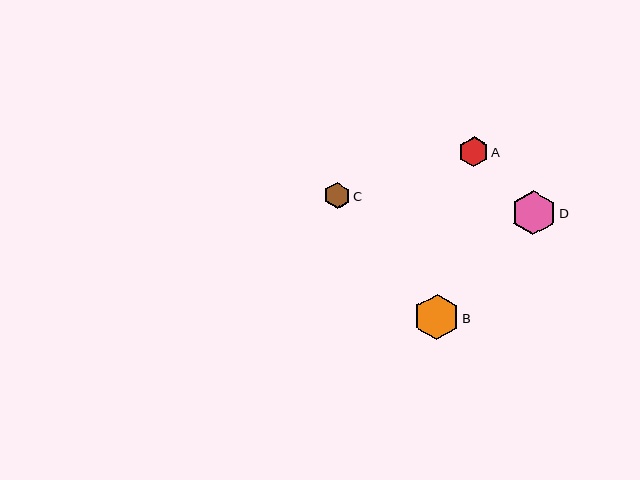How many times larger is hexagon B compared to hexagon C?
Hexagon B is approximately 1.7 times the size of hexagon C.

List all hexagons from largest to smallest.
From largest to smallest: B, D, A, C.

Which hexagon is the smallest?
Hexagon C is the smallest with a size of approximately 26 pixels.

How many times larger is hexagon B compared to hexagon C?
Hexagon B is approximately 1.7 times the size of hexagon C.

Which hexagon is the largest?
Hexagon B is the largest with a size of approximately 45 pixels.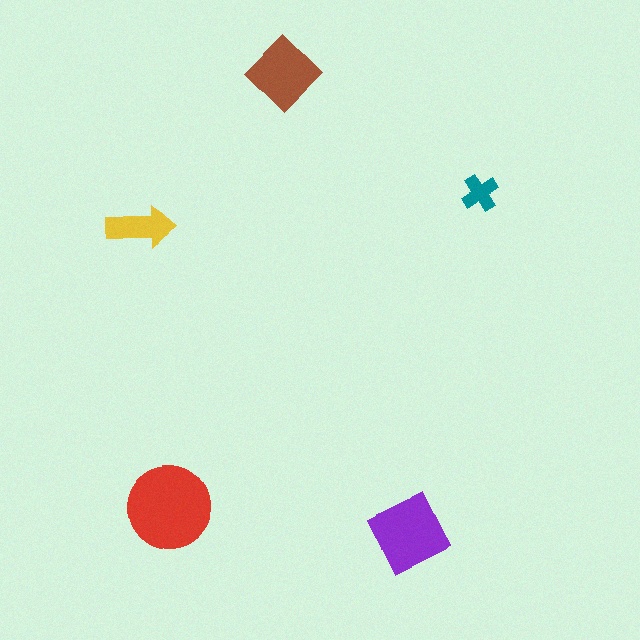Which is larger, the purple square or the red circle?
The red circle.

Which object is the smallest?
The teal cross.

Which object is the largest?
The red circle.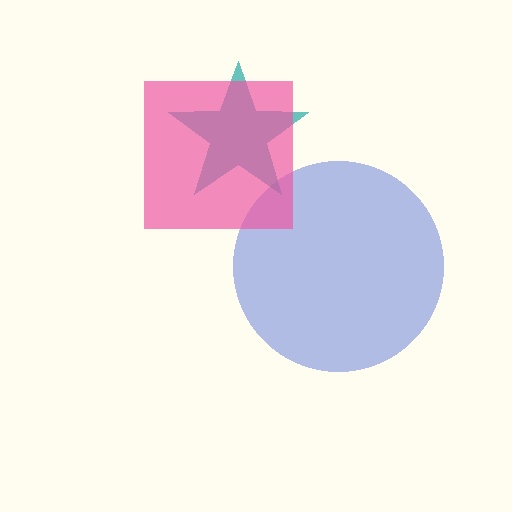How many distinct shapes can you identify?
There are 3 distinct shapes: a blue circle, a teal star, a pink square.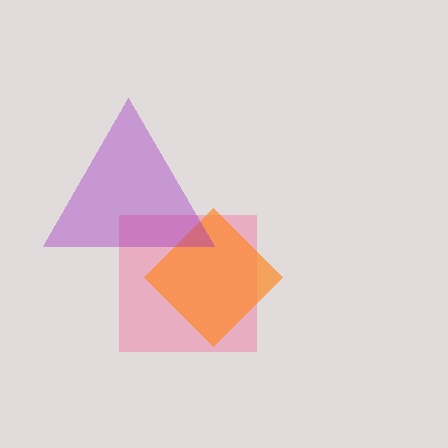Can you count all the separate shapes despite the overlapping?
Yes, there are 3 separate shapes.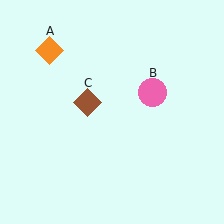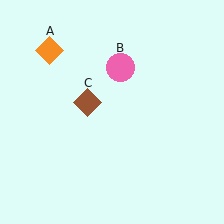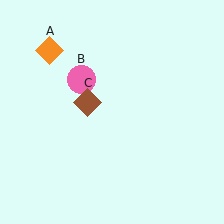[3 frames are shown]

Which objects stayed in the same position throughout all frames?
Orange diamond (object A) and brown diamond (object C) remained stationary.